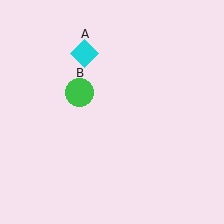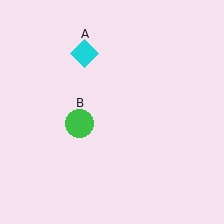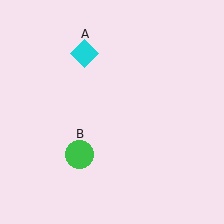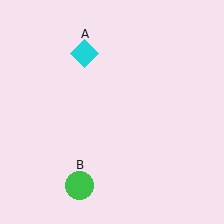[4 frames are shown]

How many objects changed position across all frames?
1 object changed position: green circle (object B).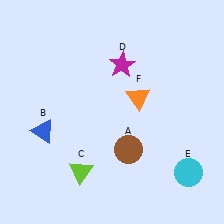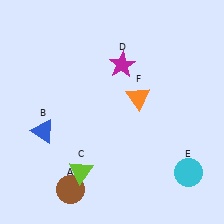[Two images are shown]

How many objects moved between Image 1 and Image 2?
1 object moved between the two images.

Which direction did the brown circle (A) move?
The brown circle (A) moved left.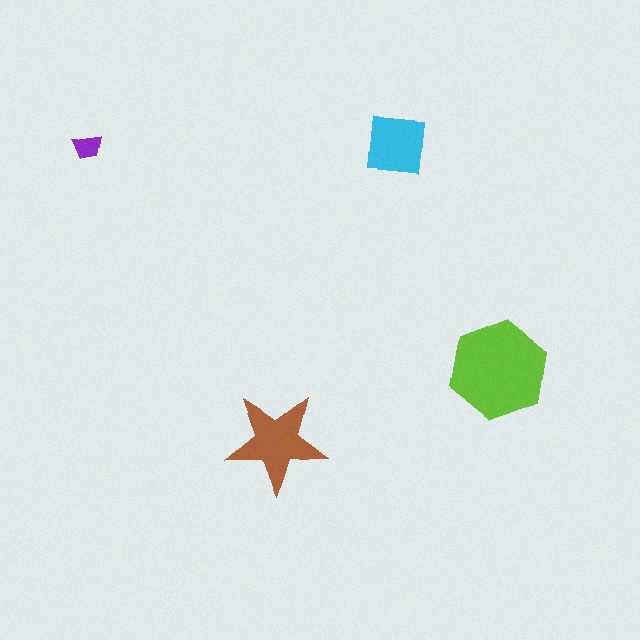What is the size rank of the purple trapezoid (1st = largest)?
4th.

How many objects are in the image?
There are 4 objects in the image.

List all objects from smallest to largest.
The purple trapezoid, the cyan square, the brown star, the lime hexagon.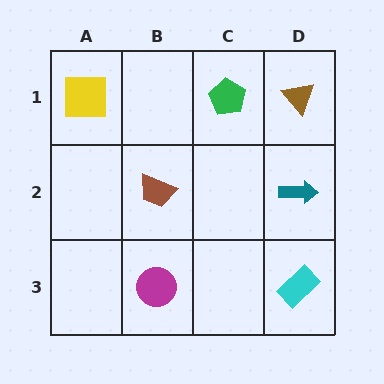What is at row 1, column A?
A yellow square.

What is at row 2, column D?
A teal arrow.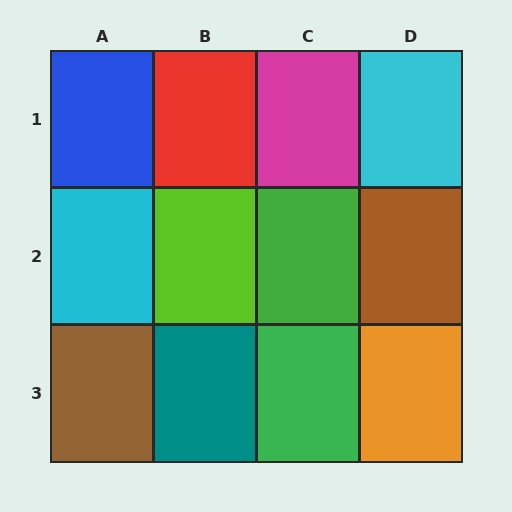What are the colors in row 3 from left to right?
Brown, teal, green, orange.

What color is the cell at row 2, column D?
Brown.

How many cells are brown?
2 cells are brown.